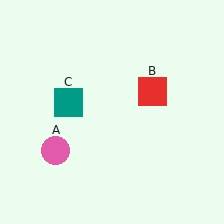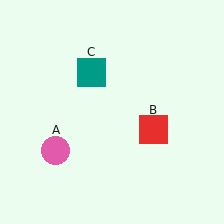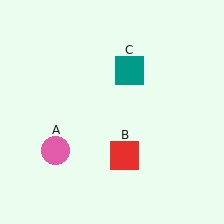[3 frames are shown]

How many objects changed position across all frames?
2 objects changed position: red square (object B), teal square (object C).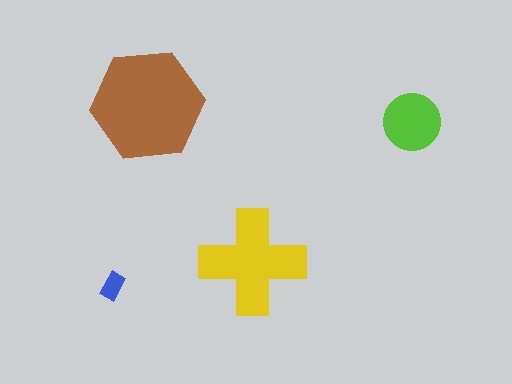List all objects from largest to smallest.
The brown hexagon, the yellow cross, the lime circle, the blue rectangle.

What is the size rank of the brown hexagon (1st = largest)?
1st.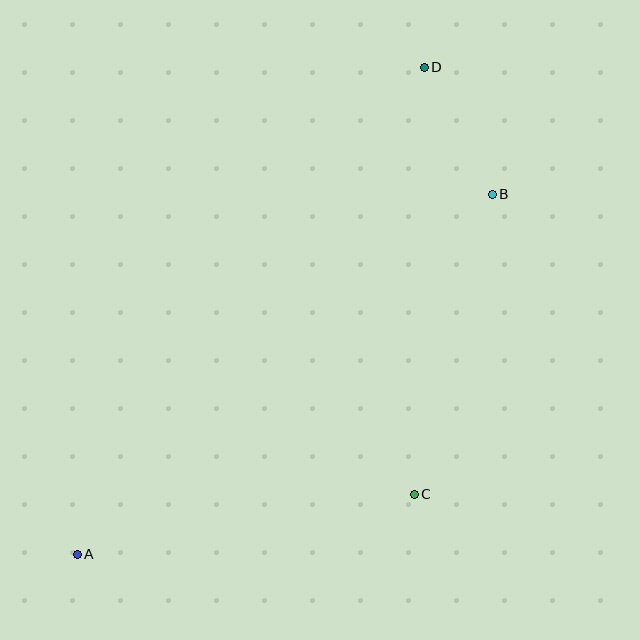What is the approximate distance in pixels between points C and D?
The distance between C and D is approximately 427 pixels.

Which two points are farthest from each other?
Points A and D are farthest from each other.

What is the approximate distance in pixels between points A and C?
The distance between A and C is approximately 342 pixels.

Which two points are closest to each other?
Points B and D are closest to each other.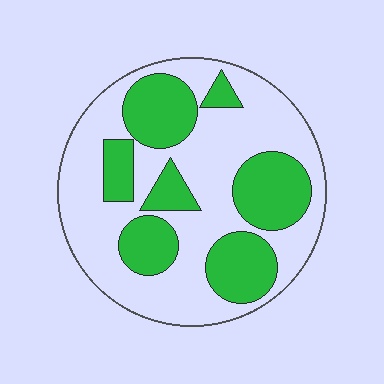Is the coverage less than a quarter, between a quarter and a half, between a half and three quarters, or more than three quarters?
Between a quarter and a half.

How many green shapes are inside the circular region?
7.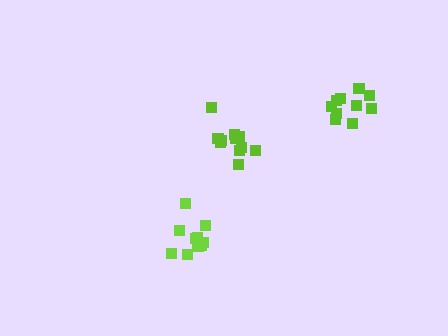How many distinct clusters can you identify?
There are 3 distinct clusters.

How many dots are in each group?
Group 1: 11 dots, Group 2: 10 dots, Group 3: 11 dots (32 total).